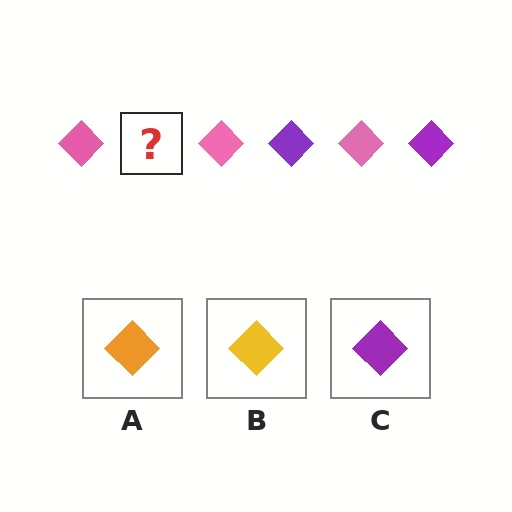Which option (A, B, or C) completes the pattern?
C.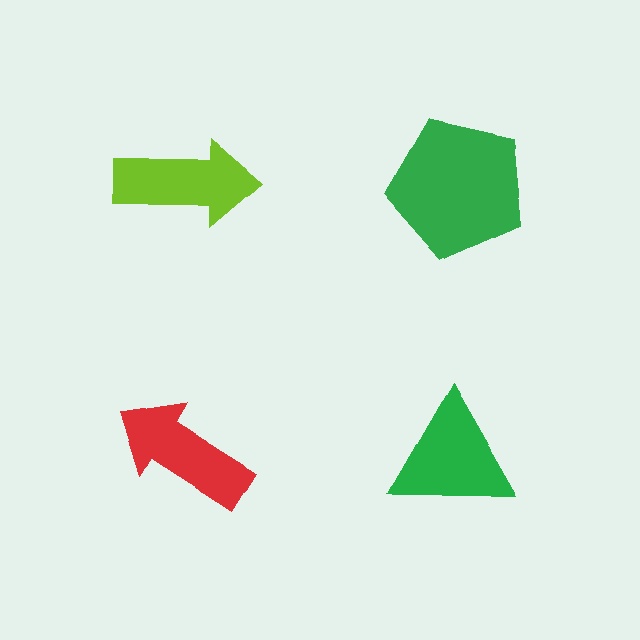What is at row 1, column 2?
A green pentagon.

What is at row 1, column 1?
A lime arrow.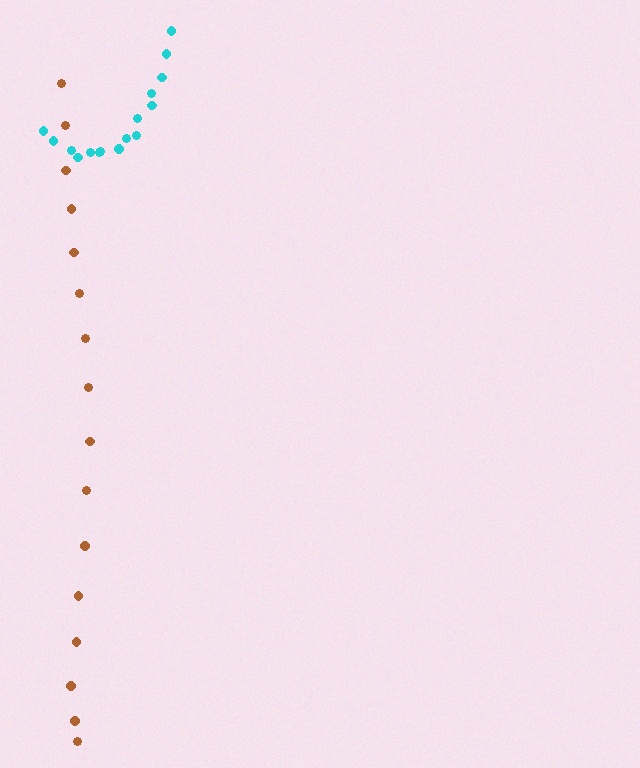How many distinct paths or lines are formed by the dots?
There are 2 distinct paths.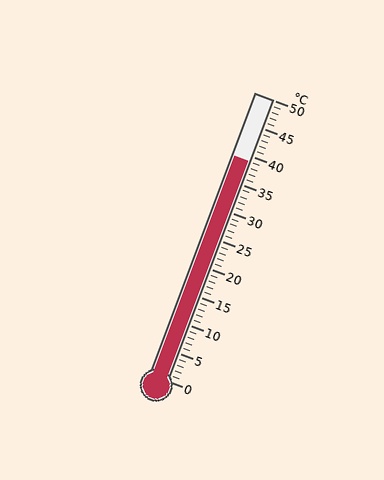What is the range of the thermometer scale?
The thermometer scale ranges from 0°C to 50°C.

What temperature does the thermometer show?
The thermometer shows approximately 39°C.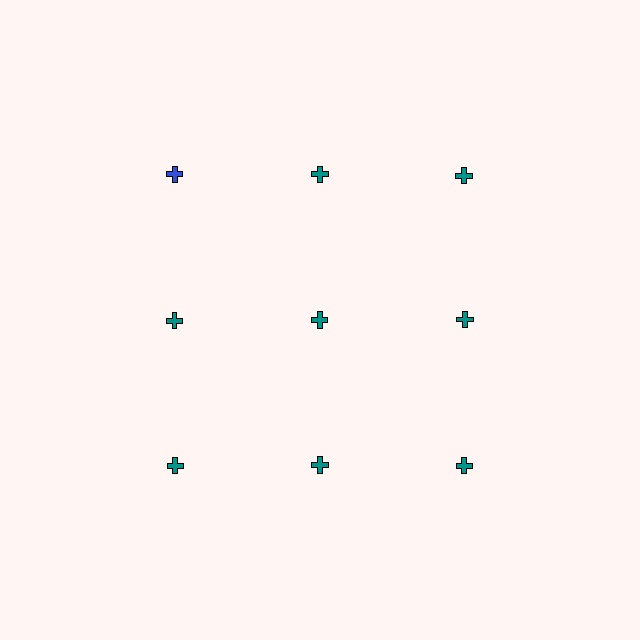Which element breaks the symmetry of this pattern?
The blue cross in the top row, leftmost column breaks the symmetry. All other shapes are teal crosses.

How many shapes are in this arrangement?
There are 9 shapes arranged in a grid pattern.